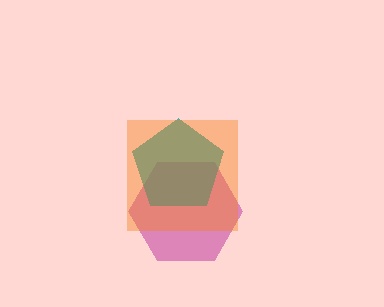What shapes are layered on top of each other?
The layered shapes are: a magenta hexagon, a teal pentagon, an orange square.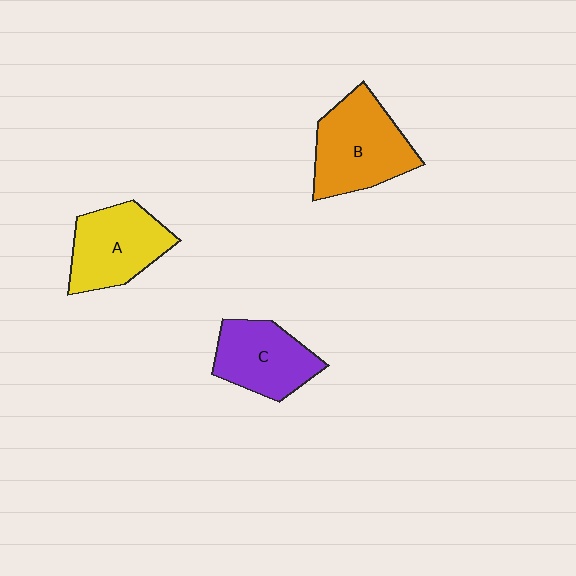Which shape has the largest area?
Shape B (orange).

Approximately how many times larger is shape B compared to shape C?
Approximately 1.3 times.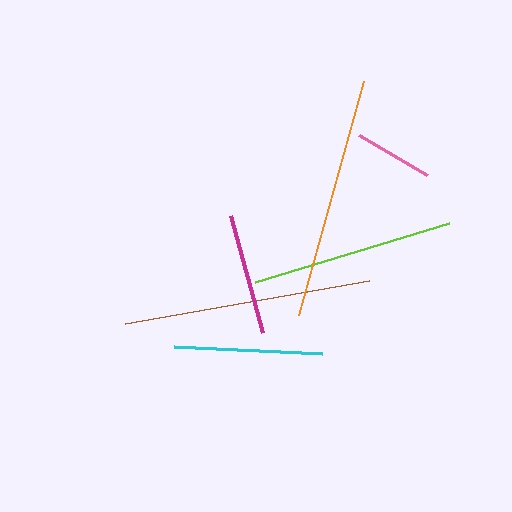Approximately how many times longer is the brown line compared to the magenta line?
The brown line is approximately 2.1 times the length of the magenta line.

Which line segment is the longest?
The brown line is the longest at approximately 248 pixels.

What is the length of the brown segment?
The brown segment is approximately 248 pixels long.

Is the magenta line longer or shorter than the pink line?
The magenta line is longer than the pink line.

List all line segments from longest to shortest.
From longest to shortest: brown, orange, lime, cyan, magenta, pink.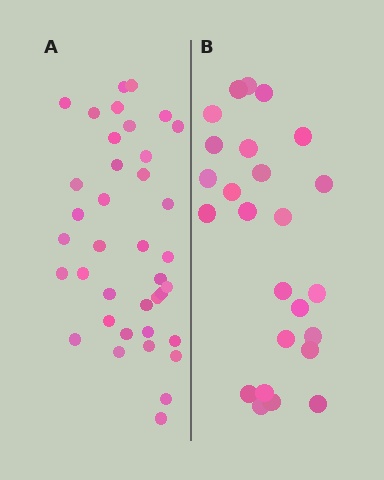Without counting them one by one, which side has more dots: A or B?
Region A (the left region) has more dots.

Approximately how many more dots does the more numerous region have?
Region A has approximately 15 more dots than region B.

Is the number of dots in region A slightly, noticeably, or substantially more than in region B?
Region A has substantially more. The ratio is roughly 1.5 to 1.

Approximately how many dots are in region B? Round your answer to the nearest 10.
About 20 dots. (The exact count is 25, which rounds to 20.)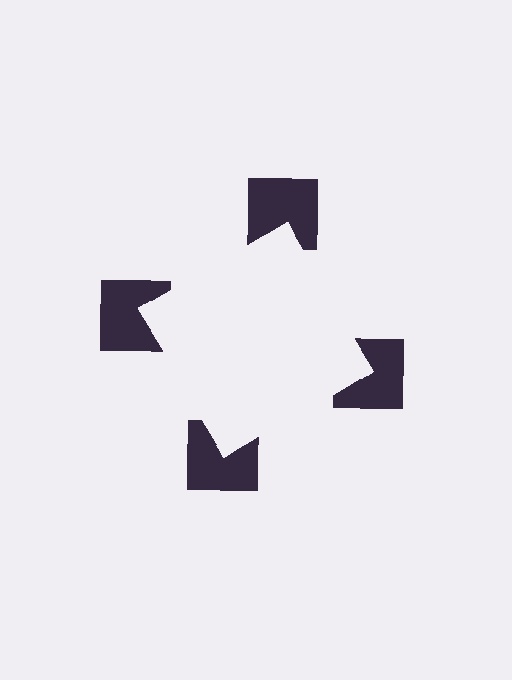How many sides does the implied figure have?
4 sides.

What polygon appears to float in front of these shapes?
An illusory square — its edges are inferred from the aligned wedge cuts in the notched squares, not physically drawn.